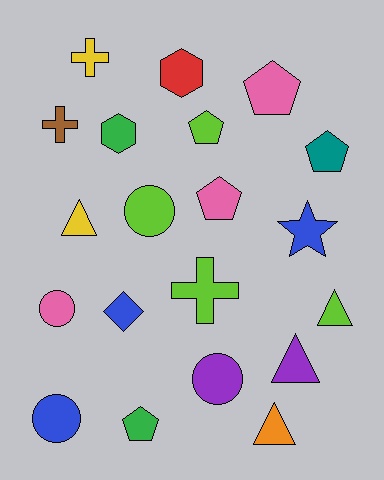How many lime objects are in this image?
There are 4 lime objects.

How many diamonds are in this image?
There is 1 diamond.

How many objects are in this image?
There are 20 objects.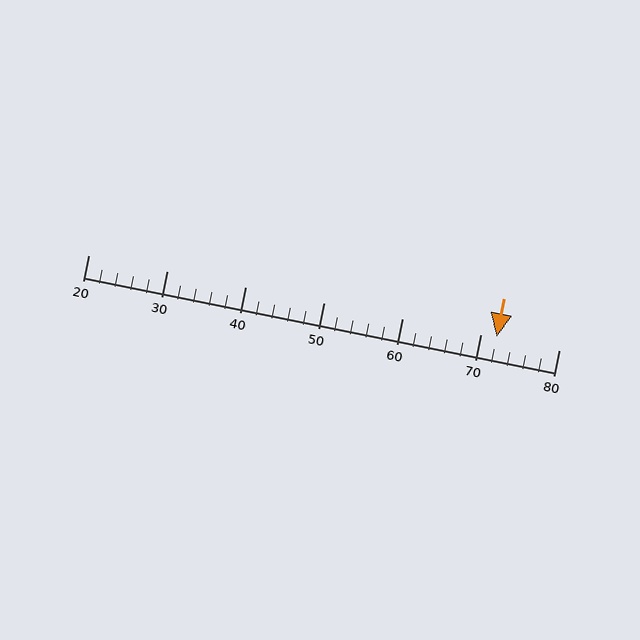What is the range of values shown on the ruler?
The ruler shows values from 20 to 80.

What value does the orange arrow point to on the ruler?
The orange arrow points to approximately 72.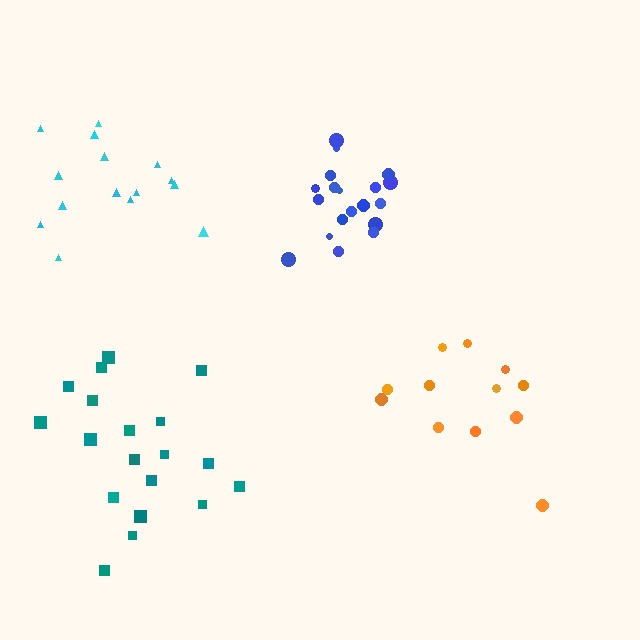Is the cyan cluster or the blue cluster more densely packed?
Blue.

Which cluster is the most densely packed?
Blue.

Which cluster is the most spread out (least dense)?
Teal.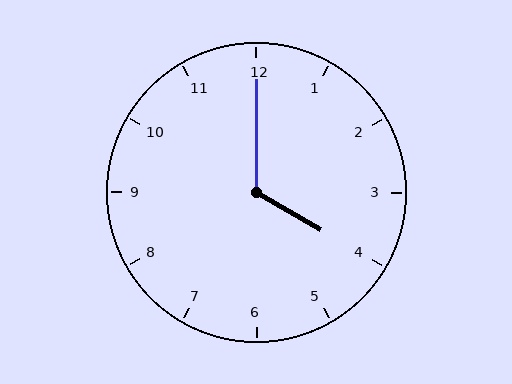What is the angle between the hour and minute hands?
Approximately 120 degrees.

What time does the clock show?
4:00.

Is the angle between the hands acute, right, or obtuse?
It is obtuse.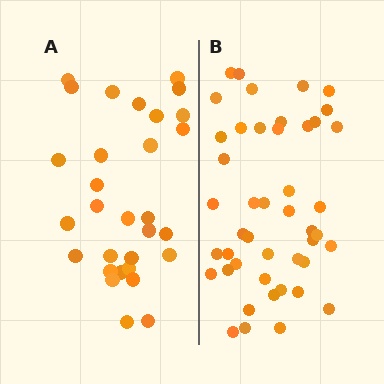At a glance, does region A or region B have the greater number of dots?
Region B (the right region) has more dots.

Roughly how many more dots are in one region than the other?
Region B has approximately 15 more dots than region A.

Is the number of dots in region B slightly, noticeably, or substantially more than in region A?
Region B has substantially more. The ratio is roughly 1.5 to 1.